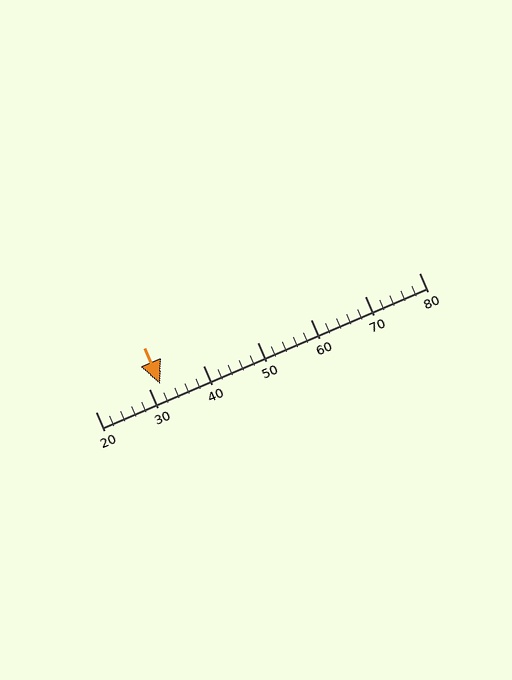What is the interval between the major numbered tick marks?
The major tick marks are spaced 10 units apart.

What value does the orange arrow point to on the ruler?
The orange arrow points to approximately 32.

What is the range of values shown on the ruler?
The ruler shows values from 20 to 80.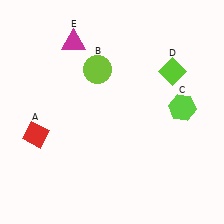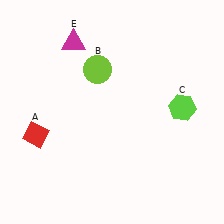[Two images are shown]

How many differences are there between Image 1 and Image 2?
There is 1 difference between the two images.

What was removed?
The lime diamond (D) was removed in Image 2.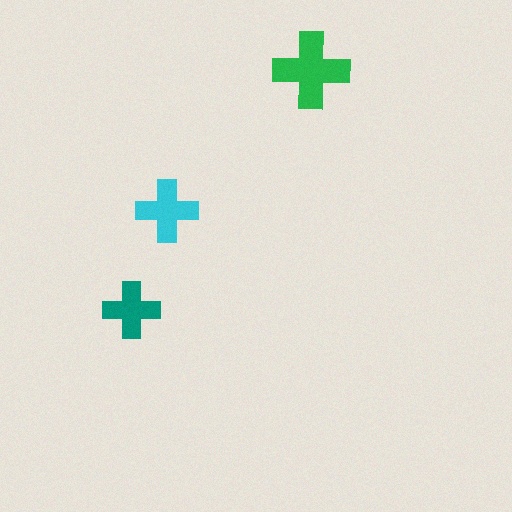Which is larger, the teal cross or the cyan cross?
The cyan one.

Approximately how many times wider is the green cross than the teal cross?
About 1.5 times wider.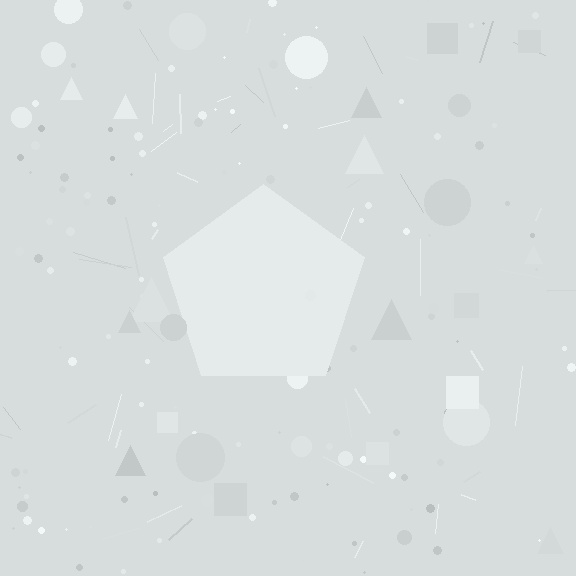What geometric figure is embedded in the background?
A pentagon is embedded in the background.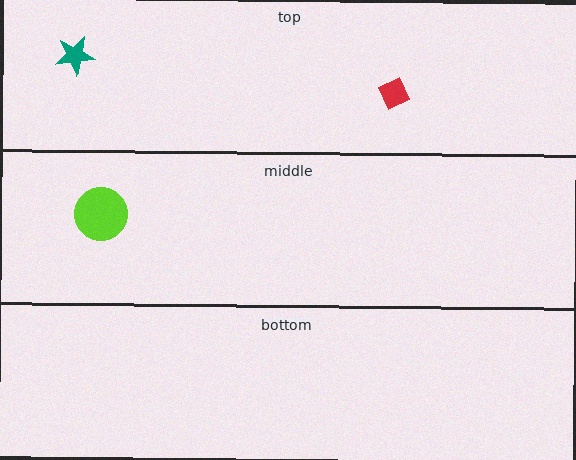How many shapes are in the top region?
2.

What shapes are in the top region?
The red diamond, the teal star.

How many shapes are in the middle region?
1.